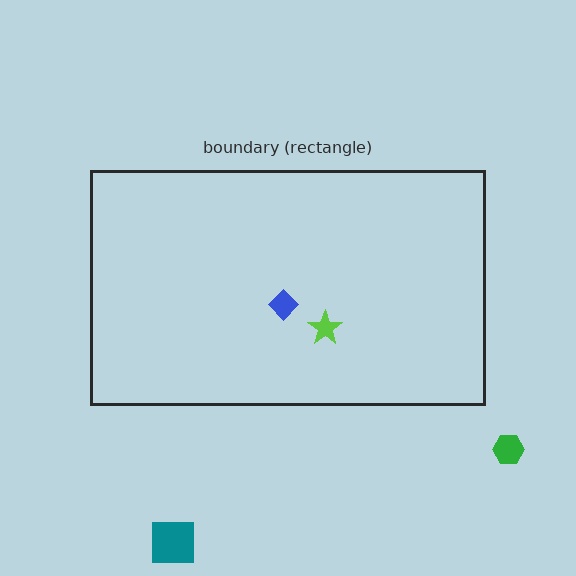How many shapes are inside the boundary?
2 inside, 2 outside.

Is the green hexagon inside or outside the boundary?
Outside.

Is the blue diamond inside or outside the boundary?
Inside.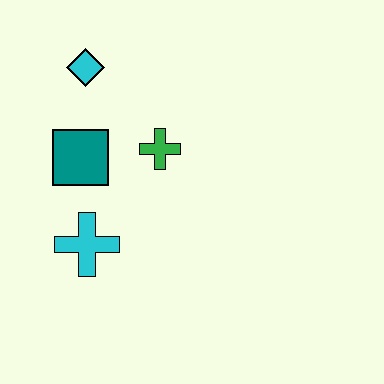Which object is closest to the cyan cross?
The teal square is closest to the cyan cross.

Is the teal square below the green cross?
Yes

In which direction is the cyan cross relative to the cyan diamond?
The cyan cross is below the cyan diamond.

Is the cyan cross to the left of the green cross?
Yes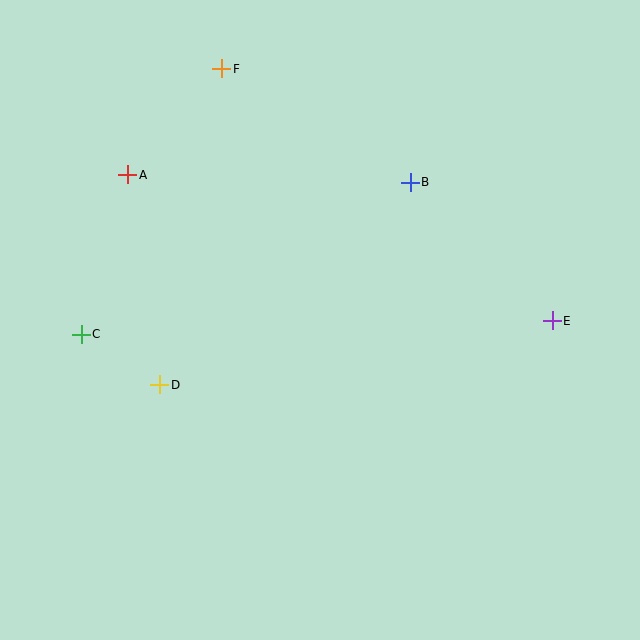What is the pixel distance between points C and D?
The distance between C and D is 93 pixels.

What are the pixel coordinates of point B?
Point B is at (410, 182).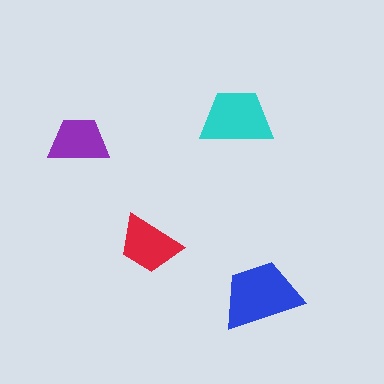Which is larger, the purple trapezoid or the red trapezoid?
The red one.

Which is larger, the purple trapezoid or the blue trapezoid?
The blue one.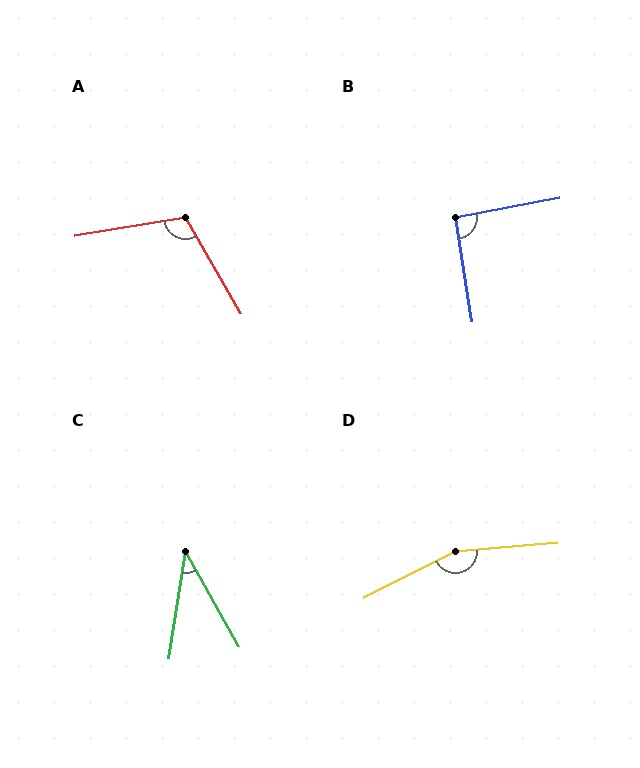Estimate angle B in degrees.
Approximately 92 degrees.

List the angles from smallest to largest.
C (38°), B (92°), A (111°), D (158°).